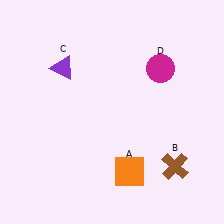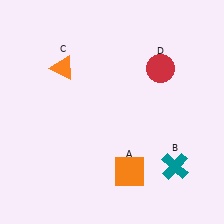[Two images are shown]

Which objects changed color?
B changed from brown to teal. C changed from purple to orange. D changed from magenta to red.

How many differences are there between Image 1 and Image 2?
There are 3 differences between the two images.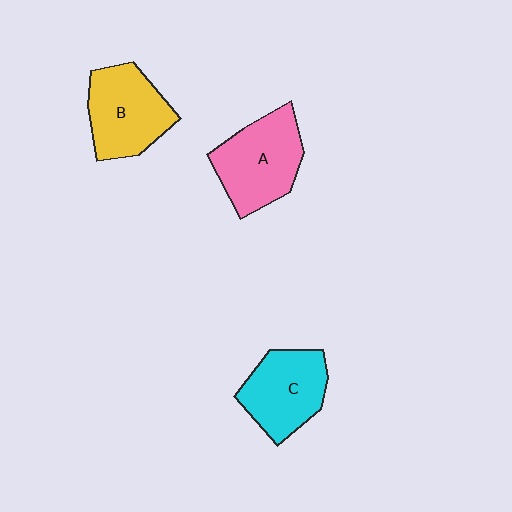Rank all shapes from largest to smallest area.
From largest to smallest: A (pink), B (yellow), C (cyan).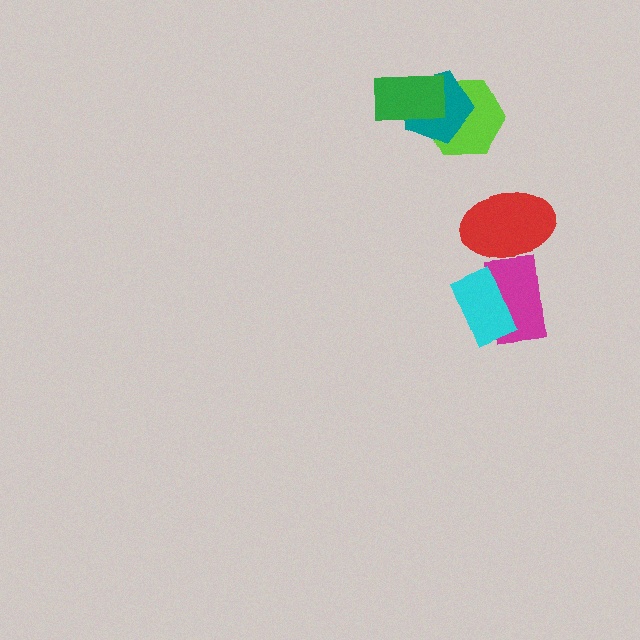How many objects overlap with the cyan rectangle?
1 object overlaps with the cyan rectangle.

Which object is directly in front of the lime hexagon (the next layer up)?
The teal pentagon is directly in front of the lime hexagon.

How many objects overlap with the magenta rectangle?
2 objects overlap with the magenta rectangle.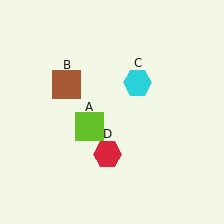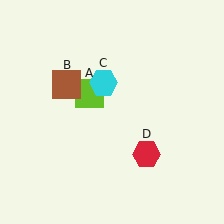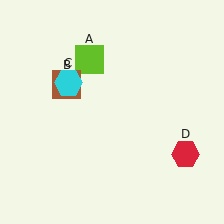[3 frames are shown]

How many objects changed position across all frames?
3 objects changed position: lime square (object A), cyan hexagon (object C), red hexagon (object D).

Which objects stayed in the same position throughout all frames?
Brown square (object B) remained stationary.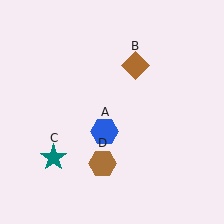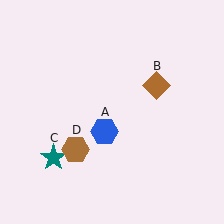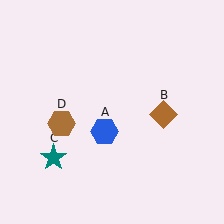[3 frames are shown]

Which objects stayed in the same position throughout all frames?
Blue hexagon (object A) and teal star (object C) remained stationary.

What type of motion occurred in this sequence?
The brown diamond (object B), brown hexagon (object D) rotated clockwise around the center of the scene.